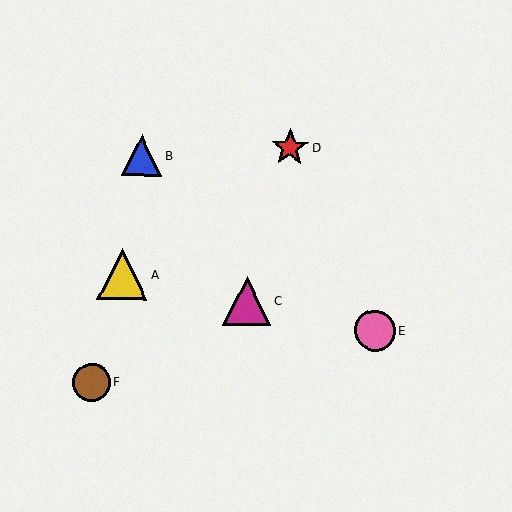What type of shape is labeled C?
Shape C is a magenta triangle.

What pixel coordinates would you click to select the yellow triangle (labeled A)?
Click at (122, 275) to select the yellow triangle A.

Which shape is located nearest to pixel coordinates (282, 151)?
The red star (labeled D) at (290, 148) is nearest to that location.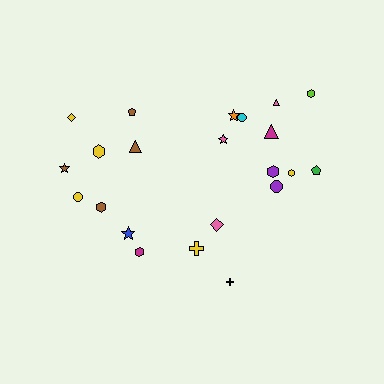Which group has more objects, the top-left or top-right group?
The top-right group.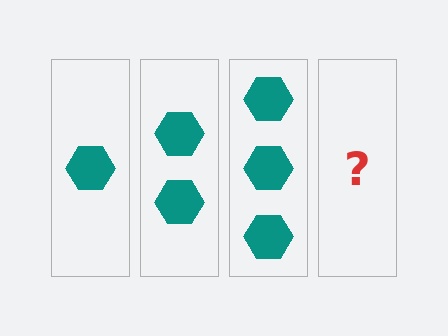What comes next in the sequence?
The next element should be 4 hexagons.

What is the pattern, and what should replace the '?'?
The pattern is that each step adds one more hexagon. The '?' should be 4 hexagons.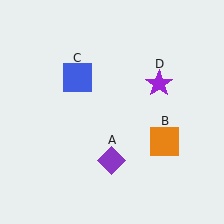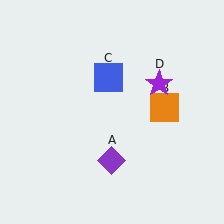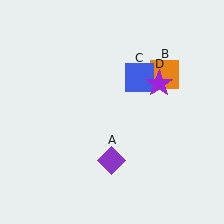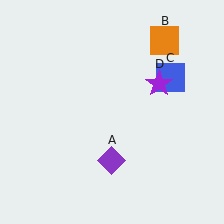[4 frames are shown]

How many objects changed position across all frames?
2 objects changed position: orange square (object B), blue square (object C).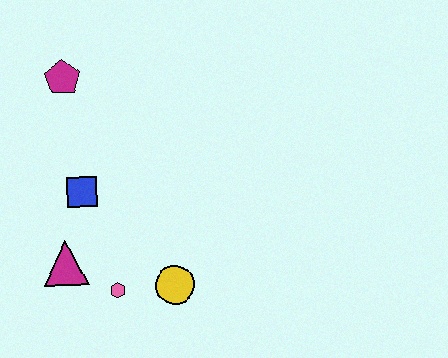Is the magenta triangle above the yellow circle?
Yes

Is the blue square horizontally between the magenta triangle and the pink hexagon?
Yes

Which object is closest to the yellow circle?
The pink hexagon is closest to the yellow circle.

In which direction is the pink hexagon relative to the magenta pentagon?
The pink hexagon is below the magenta pentagon.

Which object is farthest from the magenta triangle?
The magenta pentagon is farthest from the magenta triangle.